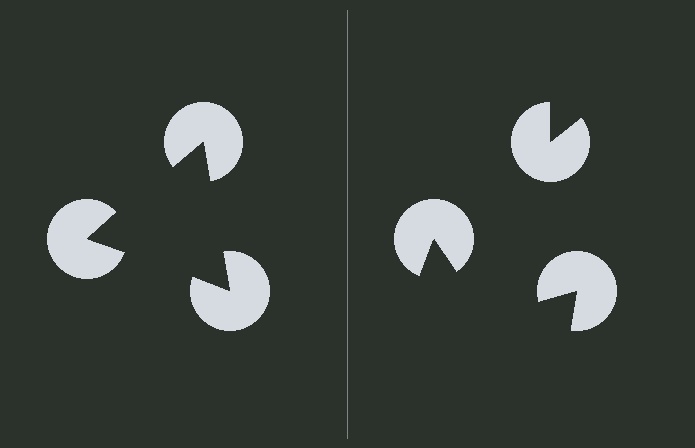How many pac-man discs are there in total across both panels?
6 — 3 on each side.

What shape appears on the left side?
An illusory triangle.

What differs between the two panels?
The pac-man discs are positioned identically on both sides; only the wedge orientations differ. On the left they align to a triangle; on the right they are misaligned.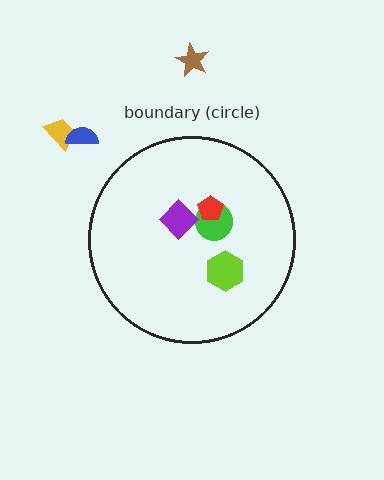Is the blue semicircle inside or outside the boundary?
Outside.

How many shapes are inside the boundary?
4 inside, 3 outside.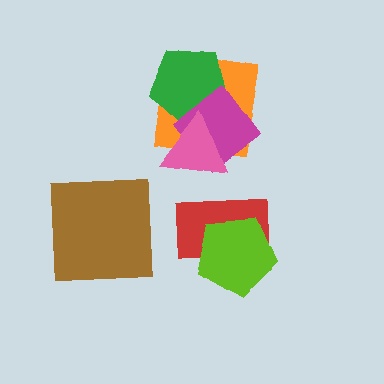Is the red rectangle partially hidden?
Yes, it is partially covered by another shape.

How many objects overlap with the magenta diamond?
3 objects overlap with the magenta diamond.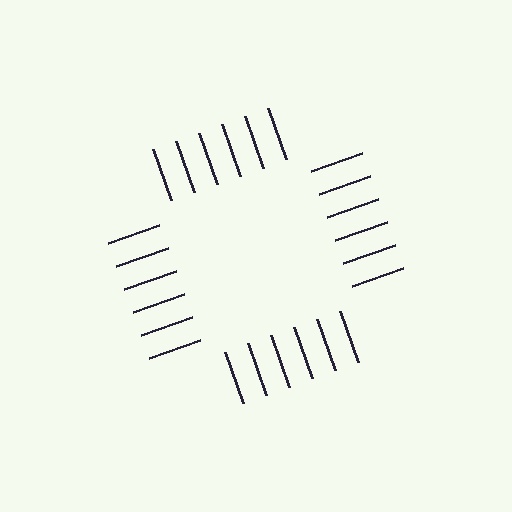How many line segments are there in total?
24 — 6 along each of the 4 edges.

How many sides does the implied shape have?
4 sides — the line-ends trace a square.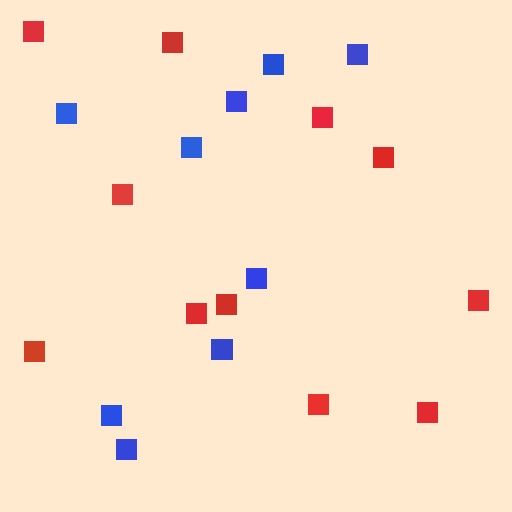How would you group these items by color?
There are 2 groups: one group of red squares (11) and one group of blue squares (9).